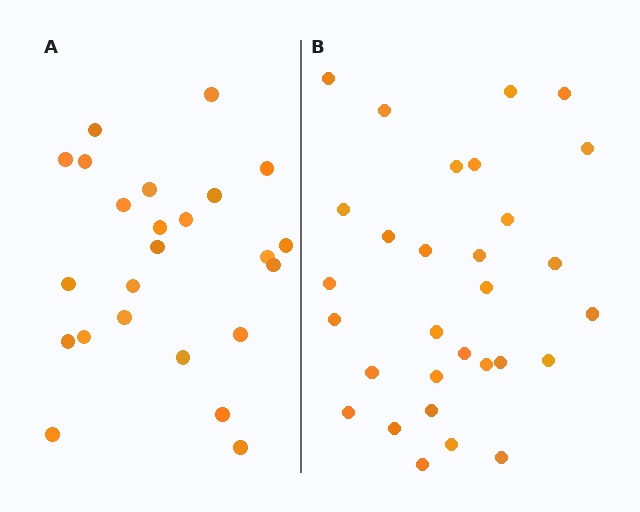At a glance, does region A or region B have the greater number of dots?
Region B (the right region) has more dots.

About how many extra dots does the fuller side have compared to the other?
Region B has about 6 more dots than region A.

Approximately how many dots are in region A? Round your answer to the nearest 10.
About 20 dots. (The exact count is 24, which rounds to 20.)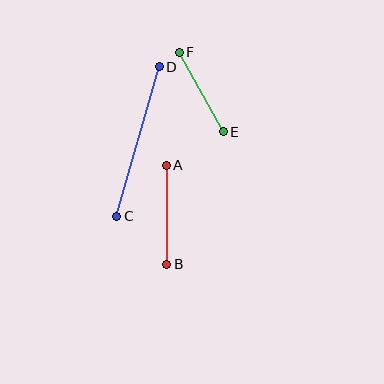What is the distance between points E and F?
The distance is approximately 91 pixels.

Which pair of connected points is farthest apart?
Points C and D are farthest apart.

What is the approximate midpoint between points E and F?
The midpoint is at approximately (201, 92) pixels.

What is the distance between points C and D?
The distance is approximately 155 pixels.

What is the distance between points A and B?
The distance is approximately 99 pixels.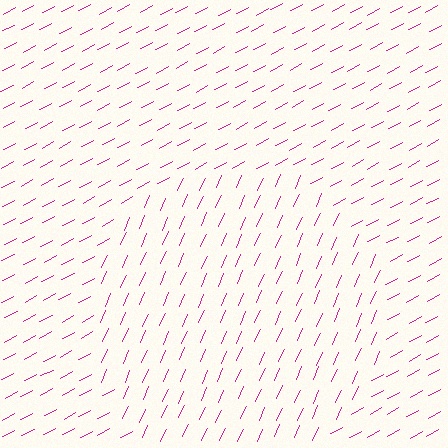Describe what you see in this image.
The image is filled with small magenta line segments. A circle region in the image has lines oriented differently from the surrounding lines, creating a visible texture boundary.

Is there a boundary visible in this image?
Yes, there is a texture boundary formed by a change in line orientation.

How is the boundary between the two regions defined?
The boundary is defined purely by a change in line orientation (approximately 38 degrees difference). All lines are the same color and thickness.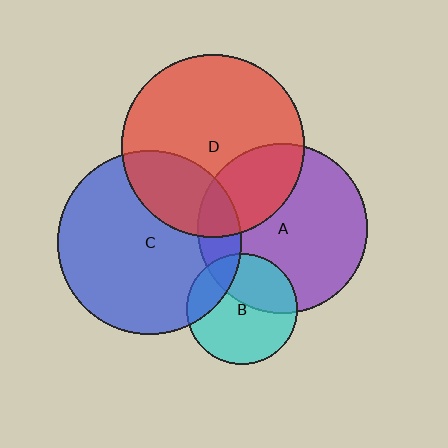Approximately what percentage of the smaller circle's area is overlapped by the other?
Approximately 35%.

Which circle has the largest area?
Circle C (blue).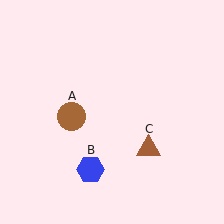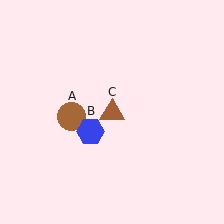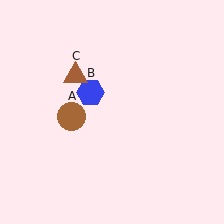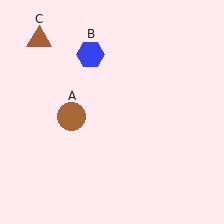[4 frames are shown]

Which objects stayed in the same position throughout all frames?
Brown circle (object A) remained stationary.